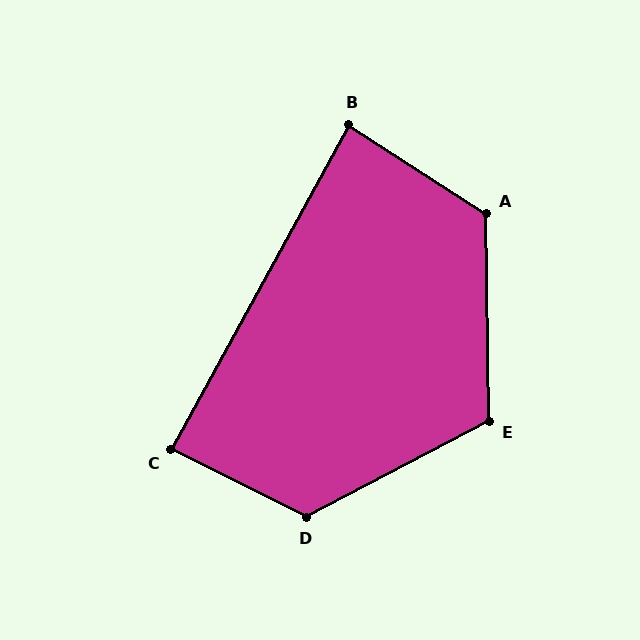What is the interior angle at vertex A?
Approximately 124 degrees (obtuse).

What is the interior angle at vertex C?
Approximately 88 degrees (approximately right).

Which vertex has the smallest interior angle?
B, at approximately 86 degrees.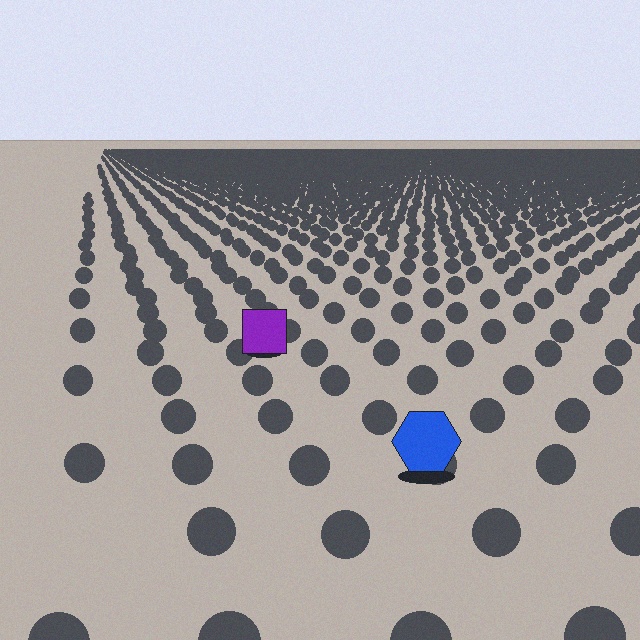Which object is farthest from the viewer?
The purple square is farthest from the viewer. It appears smaller and the ground texture around it is denser.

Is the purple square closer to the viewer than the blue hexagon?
No. The blue hexagon is closer — you can tell from the texture gradient: the ground texture is coarser near it.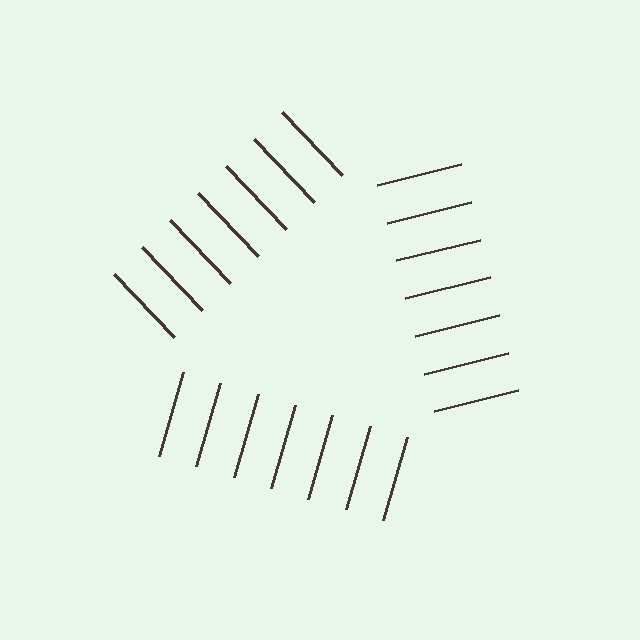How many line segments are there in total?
21 — 7 along each of the 3 edges.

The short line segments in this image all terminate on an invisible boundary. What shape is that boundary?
An illusory triangle — the line segments terminate on its edges but no continuous stroke is drawn.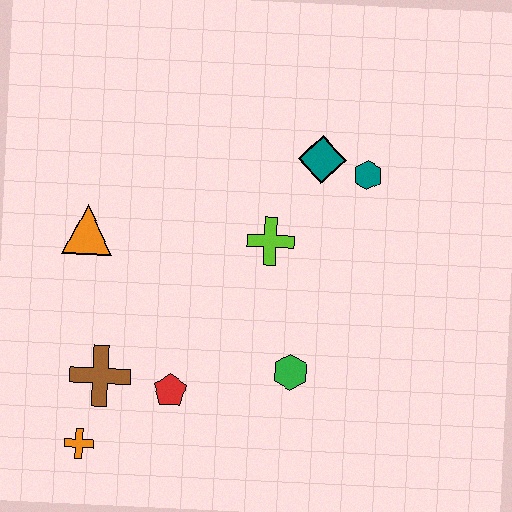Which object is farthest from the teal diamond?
The orange cross is farthest from the teal diamond.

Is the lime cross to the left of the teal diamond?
Yes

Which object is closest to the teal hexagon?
The teal diamond is closest to the teal hexagon.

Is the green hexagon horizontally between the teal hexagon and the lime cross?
Yes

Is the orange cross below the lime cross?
Yes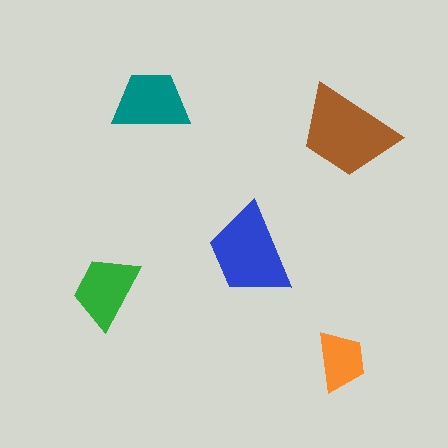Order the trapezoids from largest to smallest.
the brown one, the blue one, the teal one, the green one, the orange one.